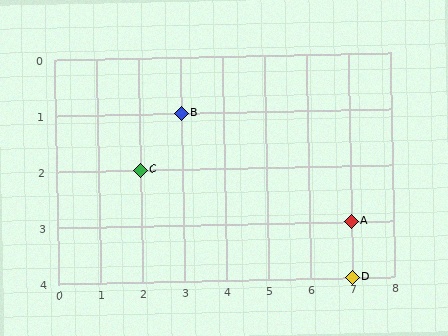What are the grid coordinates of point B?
Point B is at grid coordinates (3, 1).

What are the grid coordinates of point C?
Point C is at grid coordinates (2, 2).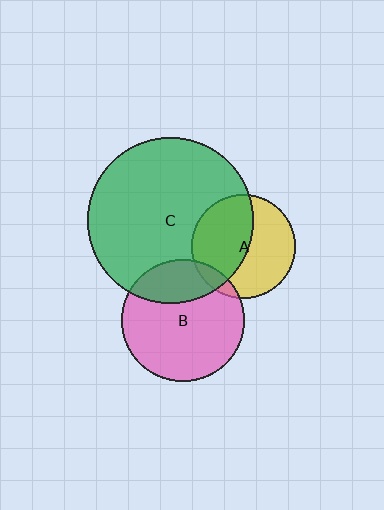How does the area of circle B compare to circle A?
Approximately 1.4 times.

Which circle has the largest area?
Circle C (green).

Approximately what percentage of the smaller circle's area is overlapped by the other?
Approximately 10%.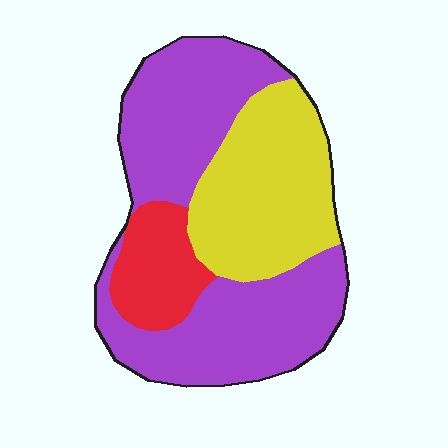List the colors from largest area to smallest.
From largest to smallest: purple, yellow, red.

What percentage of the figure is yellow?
Yellow takes up about one third (1/3) of the figure.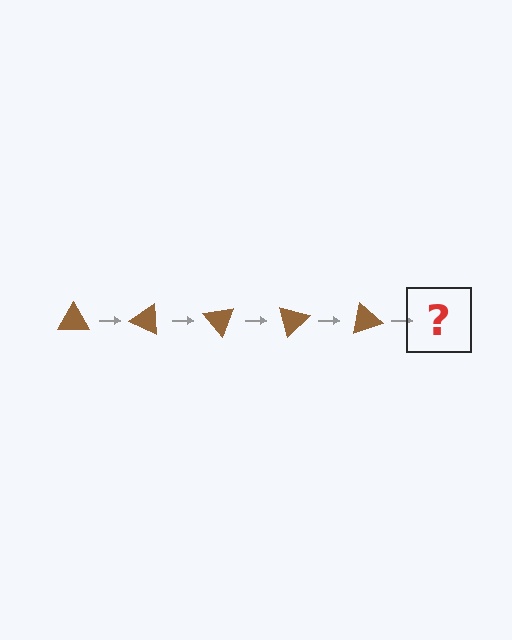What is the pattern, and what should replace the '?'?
The pattern is that the triangle rotates 25 degrees each step. The '?' should be a brown triangle rotated 125 degrees.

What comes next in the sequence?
The next element should be a brown triangle rotated 125 degrees.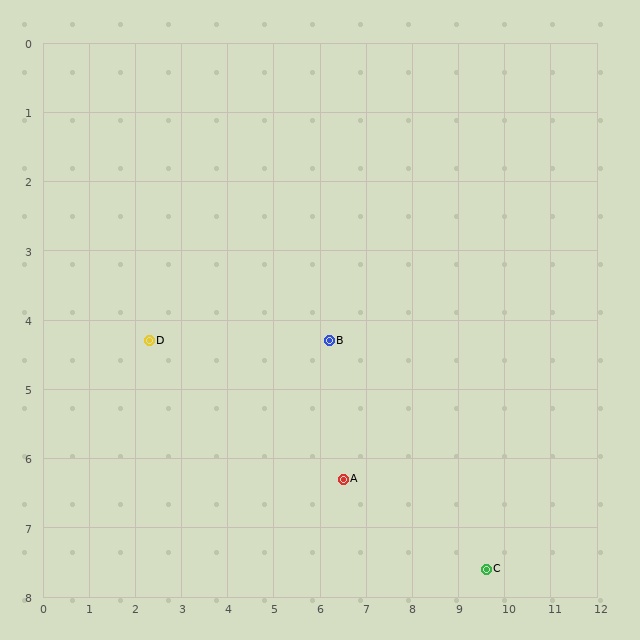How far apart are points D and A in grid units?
Points D and A are about 4.7 grid units apart.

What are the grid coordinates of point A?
Point A is at approximately (6.5, 6.3).